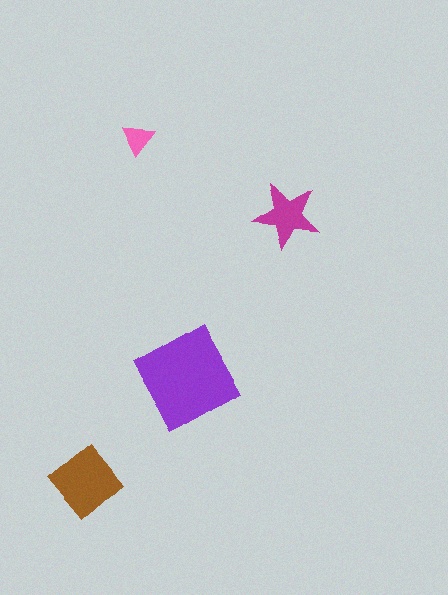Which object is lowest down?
The brown diamond is bottommost.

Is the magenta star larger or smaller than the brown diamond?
Smaller.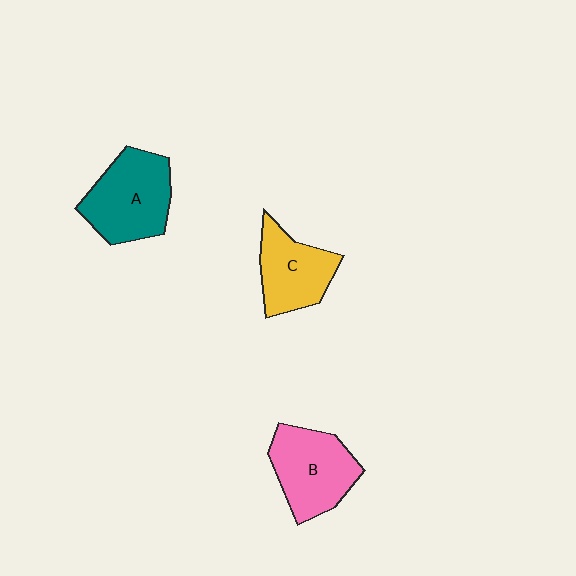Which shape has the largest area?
Shape A (teal).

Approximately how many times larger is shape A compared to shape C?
Approximately 1.3 times.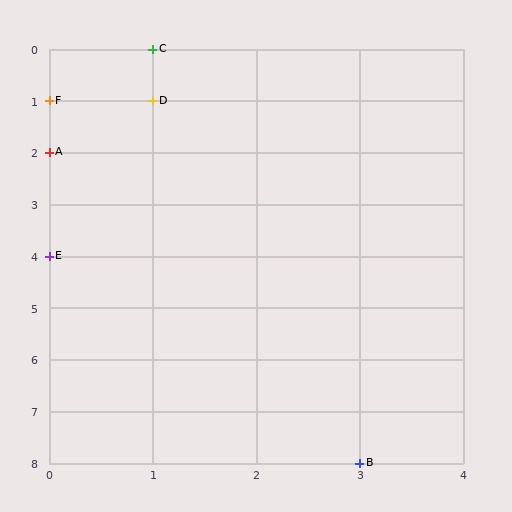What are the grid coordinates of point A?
Point A is at grid coordinates (0, 2).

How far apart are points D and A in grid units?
Points D and A are 1 column and 1 row apart (about 1.4 grid units diagonally).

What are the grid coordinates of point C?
Point C is at grid coordinates (1, 0).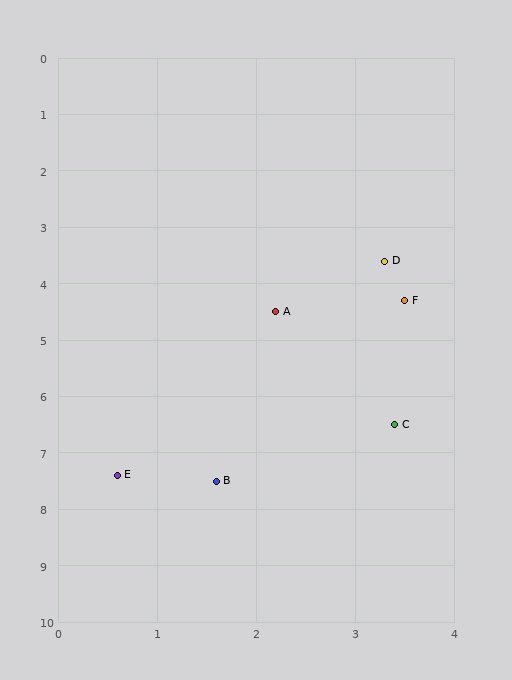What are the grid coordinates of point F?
Point F is at approximately (3.5, 4.3).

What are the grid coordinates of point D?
Point D is at approximately (3.3, 3.6).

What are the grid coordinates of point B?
Point B is at approximately (1.6, 7.5).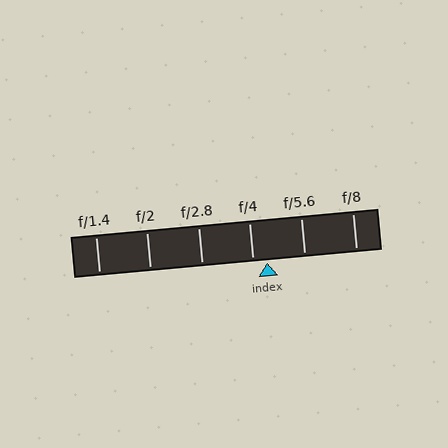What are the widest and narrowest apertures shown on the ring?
The widest aperture shown is f/1.4 and the narrowest is f/8.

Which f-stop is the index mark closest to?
The index mark is closest to f/4.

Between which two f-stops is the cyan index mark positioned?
The index mark is between f/4 and f/5.6.